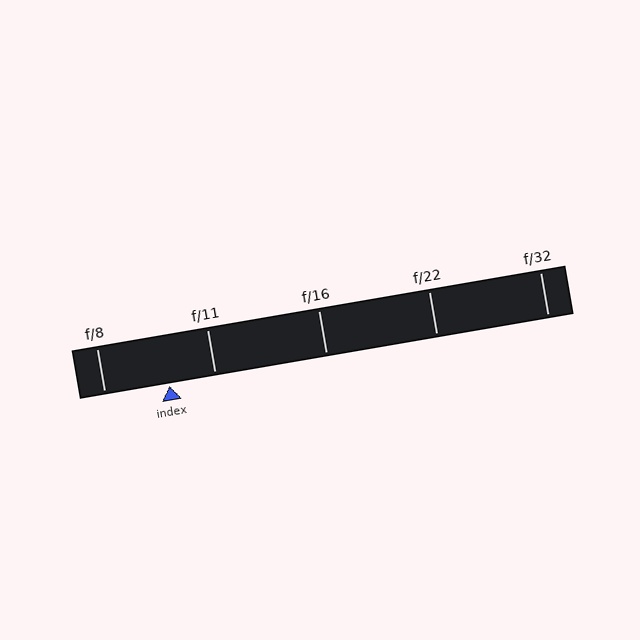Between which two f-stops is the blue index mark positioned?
The index mark is between f/8 and f/11.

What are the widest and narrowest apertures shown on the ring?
The widest aperture shown is f/8 and the narrowest is f/32.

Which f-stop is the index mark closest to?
The index mark is closest to f/11.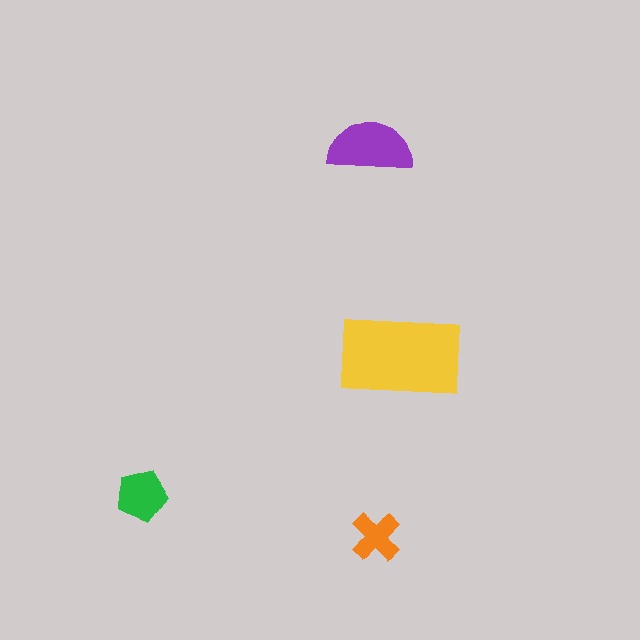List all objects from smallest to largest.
The orange cross, the green pentagon, the purple semicircle, the yellow rectangle.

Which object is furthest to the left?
The green pentagon is leftmost.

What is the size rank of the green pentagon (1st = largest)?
3rd.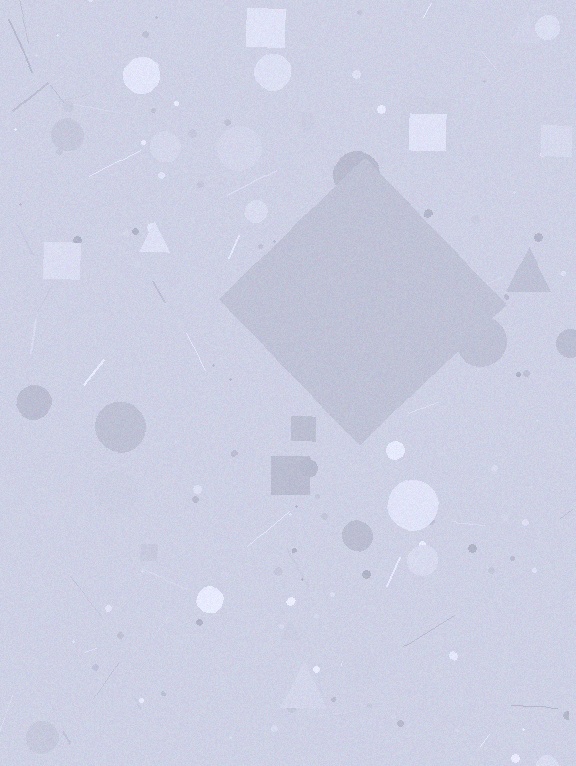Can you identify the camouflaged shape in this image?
The camouflaged shape is a diamond.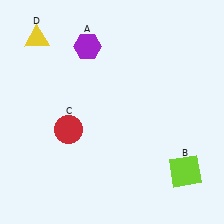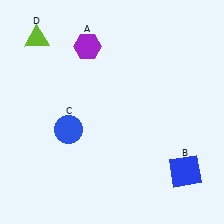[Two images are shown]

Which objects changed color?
B changed from lime to blue. C changed from red to blue. D changed from yellow to lime.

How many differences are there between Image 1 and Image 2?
There are 3 differences between the two images.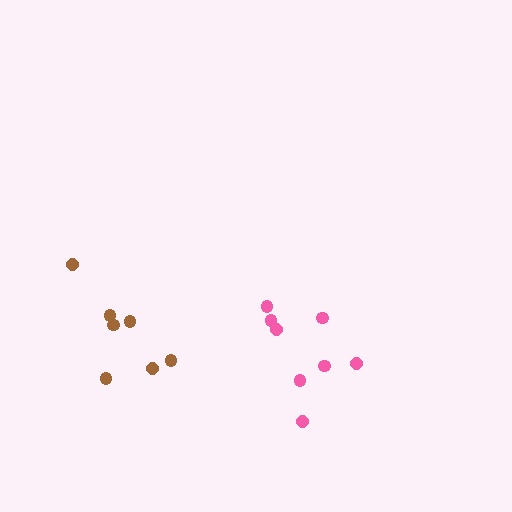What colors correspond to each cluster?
The clusters are colored: pink, brown.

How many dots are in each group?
Group 1: 8 dots, Group 2: 7 dots (15 total).